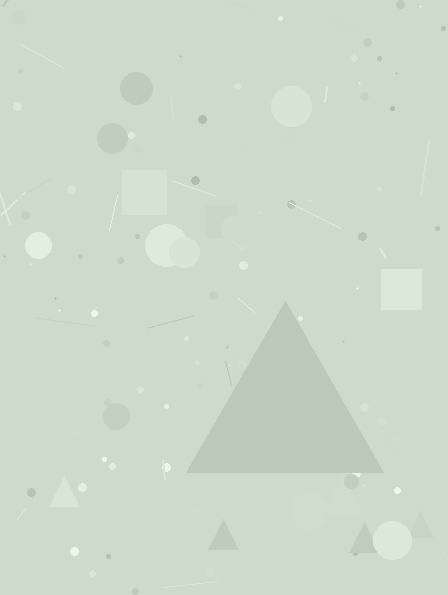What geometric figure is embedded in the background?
A triangle is embedded in the background.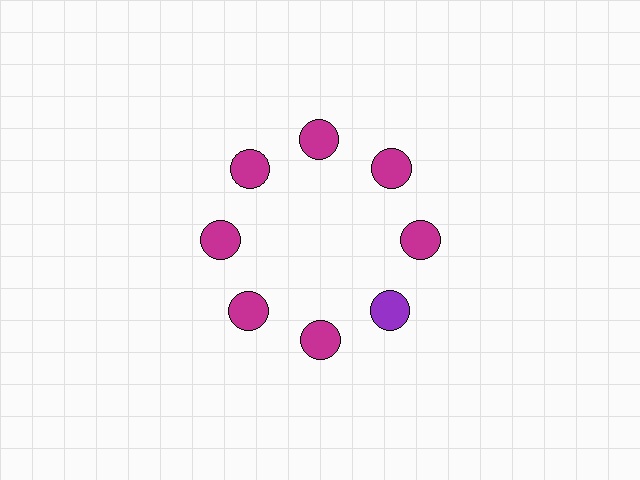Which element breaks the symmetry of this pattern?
The purple circle at roughly the 4 o'clock position breaks the symmetry. All other shapes are magenta circles.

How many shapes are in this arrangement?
There are 8 shapes arranged in a ring pattern.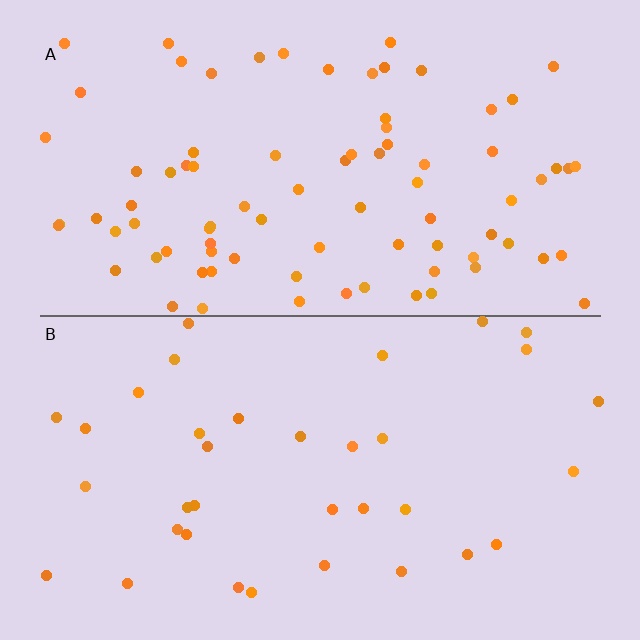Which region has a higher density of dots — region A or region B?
A (the top).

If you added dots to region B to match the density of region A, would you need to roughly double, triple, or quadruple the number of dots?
Approximately double.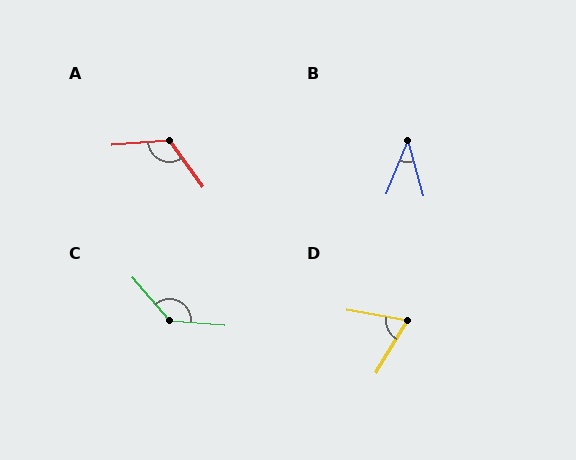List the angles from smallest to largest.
B (38°), D (69°), A (122°), C (135°).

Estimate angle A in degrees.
Approximately 122 degrees.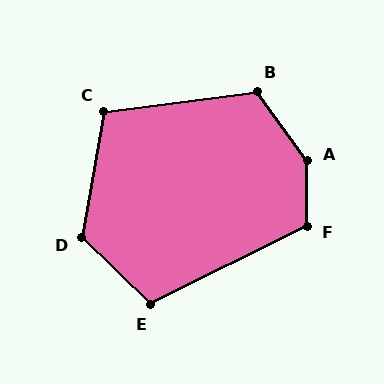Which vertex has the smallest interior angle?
C, at approximately 107 degrees.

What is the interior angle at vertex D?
Approximately 124 degrees (obtuse).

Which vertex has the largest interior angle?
A, at approximately 143 degrees.